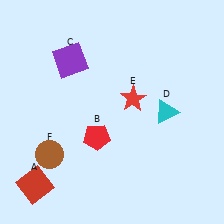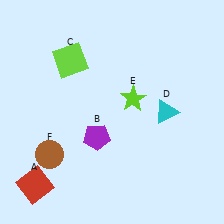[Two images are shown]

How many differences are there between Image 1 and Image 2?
There are 3 differences between the two images.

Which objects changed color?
B changed from red to purple. C changed from purple to lime. E changed from red to lime.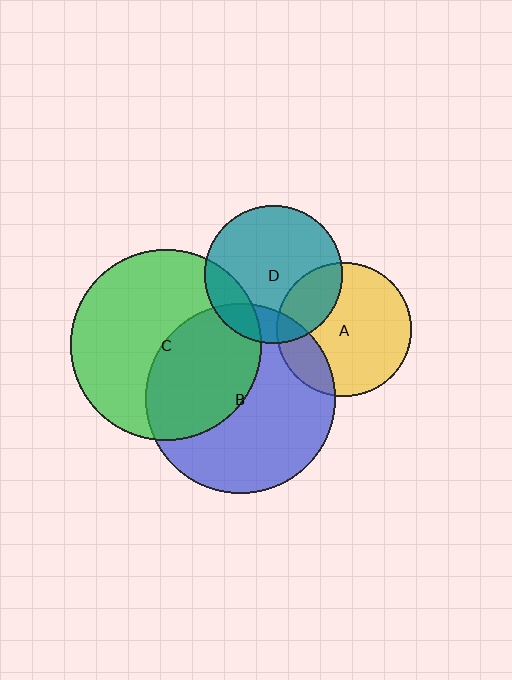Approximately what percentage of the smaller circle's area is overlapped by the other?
Approximately 25%.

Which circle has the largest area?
Circle C (green).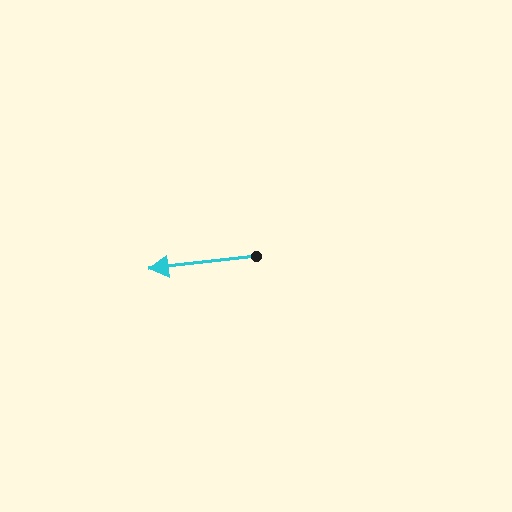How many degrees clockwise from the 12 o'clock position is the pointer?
Approximately 263 degrees.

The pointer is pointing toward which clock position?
Roughly 9 o'clock.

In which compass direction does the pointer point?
West.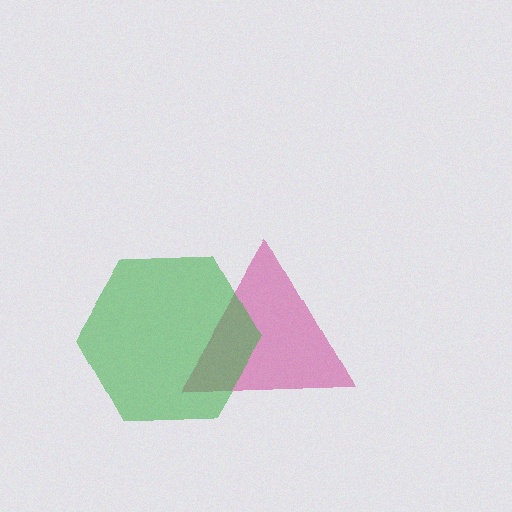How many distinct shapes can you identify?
There are 2 distinct shapes: a magenta triangle, a green hexagon.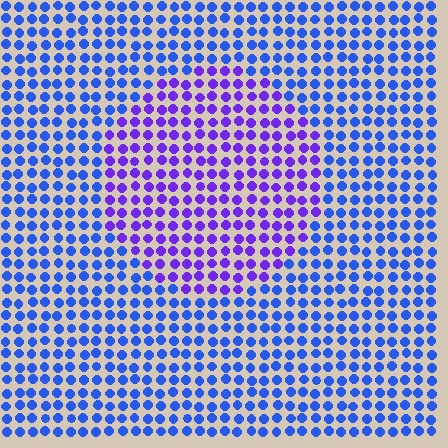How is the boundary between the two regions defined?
The boundary is defined purely by a slight shift in hue (about 38 degrees). Spacing, size, and orientation are identical on both sides.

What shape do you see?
I see a circle.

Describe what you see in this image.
The image is filled with small blue elements in a uniform arrangement. A circle-shaped region is visible where the elements are tinted to a slightly different hue, forming a subtle color boundary.